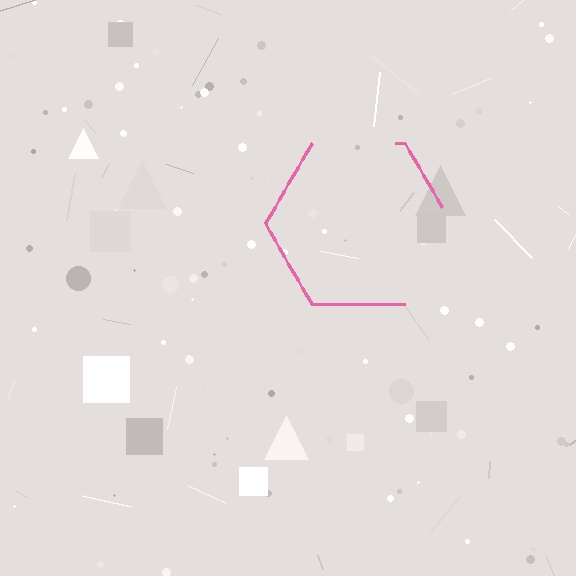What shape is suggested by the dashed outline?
The dashed outline suggests a hexagon.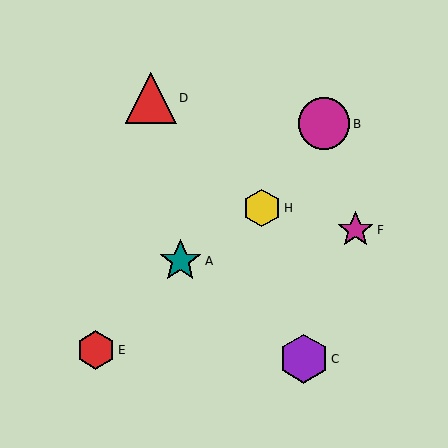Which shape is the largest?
The magenta circle (labeled B) is the largest.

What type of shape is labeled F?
Shape F is a magenta star.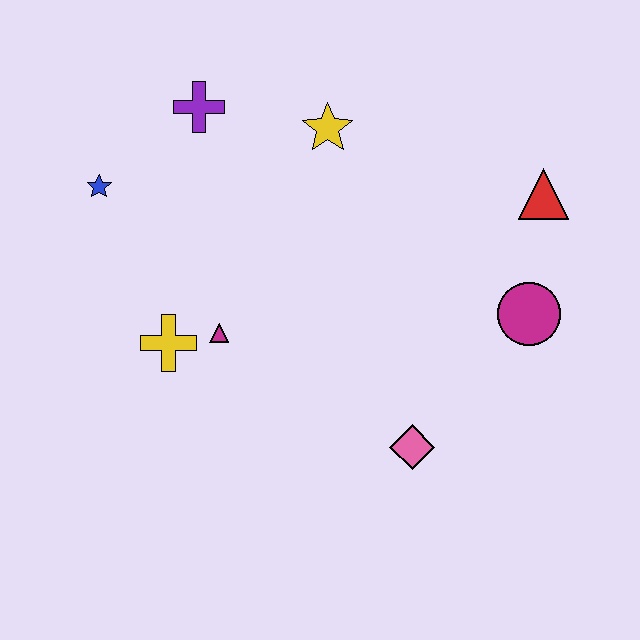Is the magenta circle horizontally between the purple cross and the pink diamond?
No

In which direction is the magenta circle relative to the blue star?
The magenta circle is to the right of the blue star.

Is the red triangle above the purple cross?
No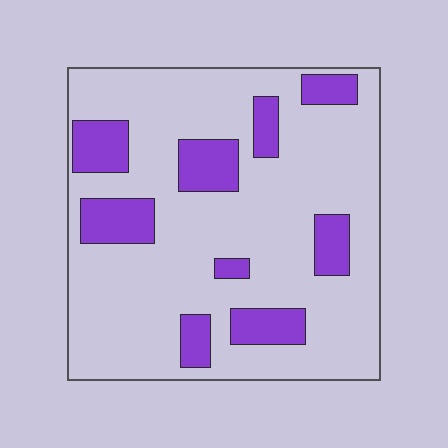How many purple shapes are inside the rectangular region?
9.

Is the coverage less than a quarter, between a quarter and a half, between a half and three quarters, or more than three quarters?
Less than a quarter.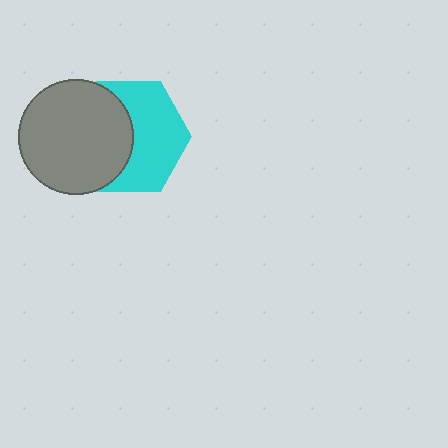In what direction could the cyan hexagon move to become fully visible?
The cyan hexagon could move right. That would shift it out from behind the gray circle entirely.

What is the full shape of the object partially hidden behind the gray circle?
The partially hidden object is a cyan hexagon.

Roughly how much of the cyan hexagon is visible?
About half of it is visible (roughly 56%).